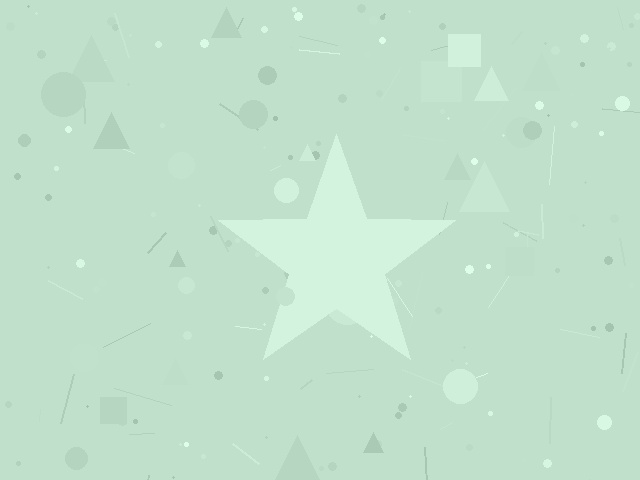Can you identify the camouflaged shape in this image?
The camouflaged shape is a star.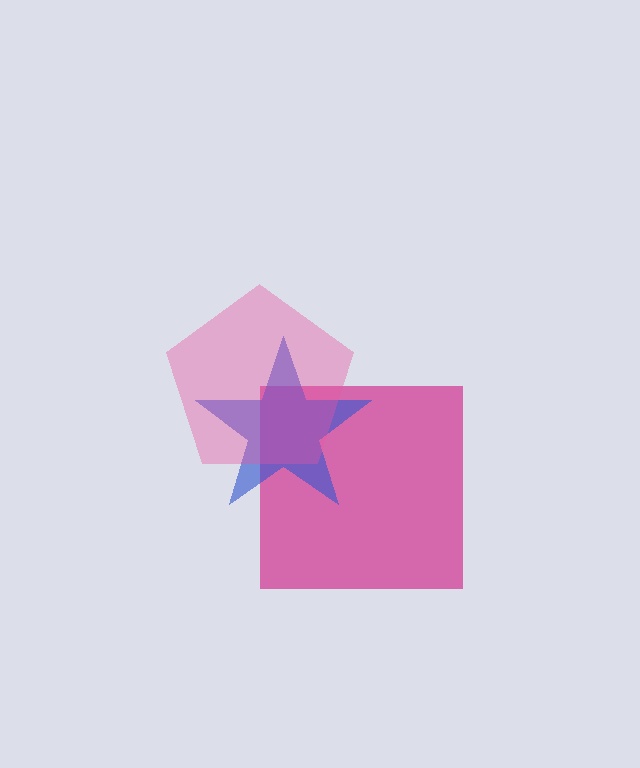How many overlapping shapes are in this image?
There are 3 overlapping shapes in the image.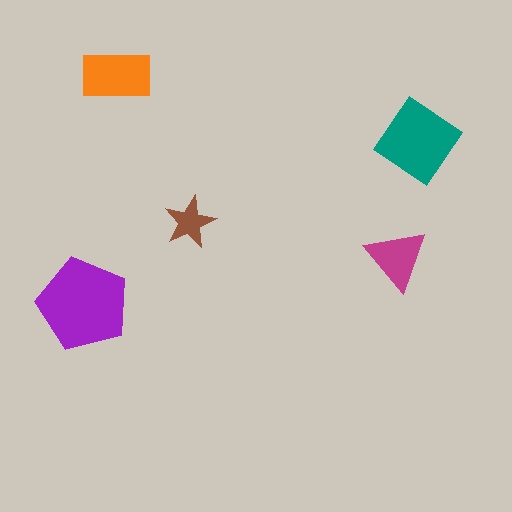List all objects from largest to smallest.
The purple pentagon, the teal diamond, the orange rectangle, the magenta triangle, the brown star.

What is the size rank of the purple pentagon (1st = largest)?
1st.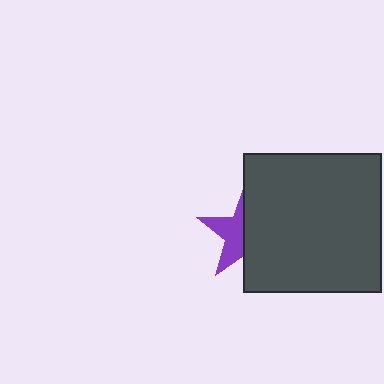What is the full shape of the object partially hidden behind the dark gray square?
The partially hidden object is a purple star.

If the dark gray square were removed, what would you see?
You would see the complete purple star.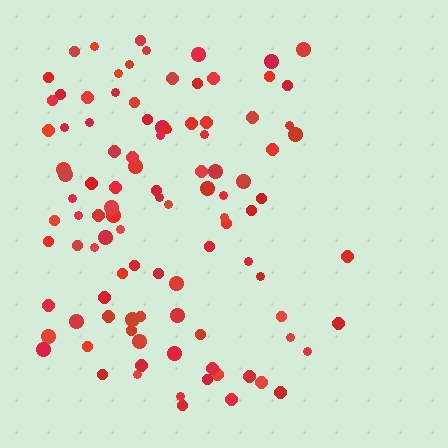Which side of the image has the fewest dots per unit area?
The right.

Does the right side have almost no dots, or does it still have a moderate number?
Still a moderate number, just noticeably fewer than the left.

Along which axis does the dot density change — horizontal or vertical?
Horizontal.